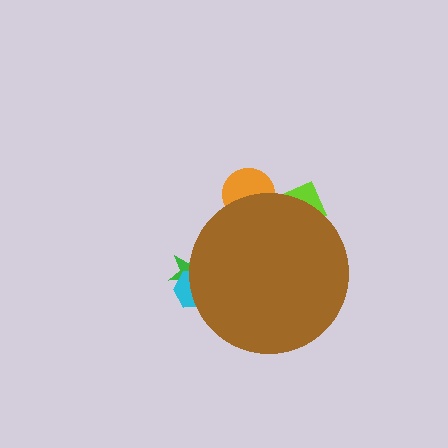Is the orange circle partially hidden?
Yes, the orange circle is partially hidden behind the brown circle.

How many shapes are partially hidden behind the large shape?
4 shapes are partially hidden.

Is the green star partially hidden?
Yes, the green star is partially hidden behind the brown circle.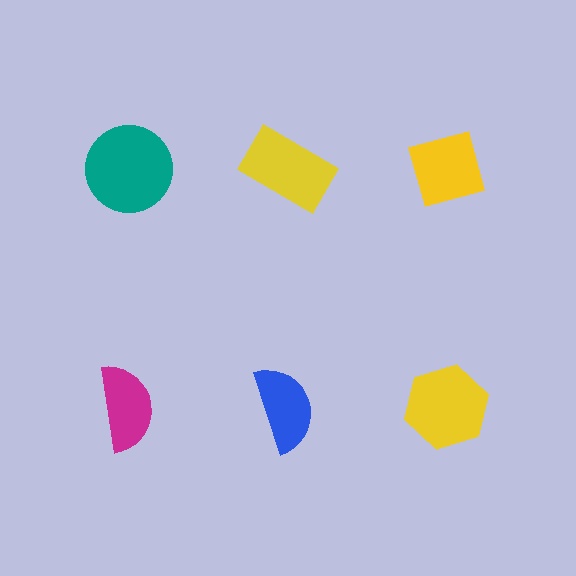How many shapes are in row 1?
3 shapes.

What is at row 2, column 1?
A magenta semicircle.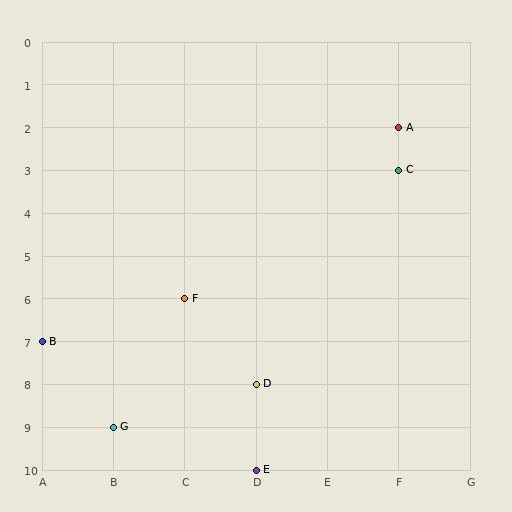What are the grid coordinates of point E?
Point E is at grid coordinates (D, 10).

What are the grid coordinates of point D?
Point D is at grid coordinates (D, 8).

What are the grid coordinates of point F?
Point F is at grid coordinates (C, 6).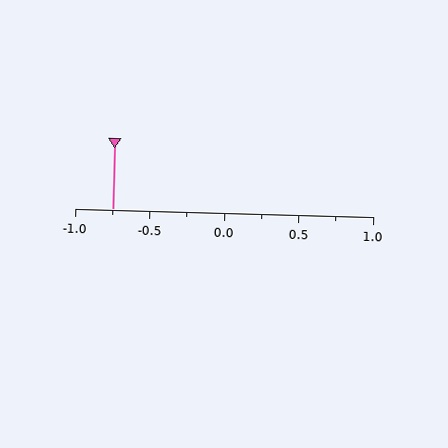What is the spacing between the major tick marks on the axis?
The major ticks are spaced 0.5 apart.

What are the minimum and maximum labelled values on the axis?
The axis runs from -1.0 to 1.0.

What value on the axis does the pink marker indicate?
The marker indicates approximately -0.75.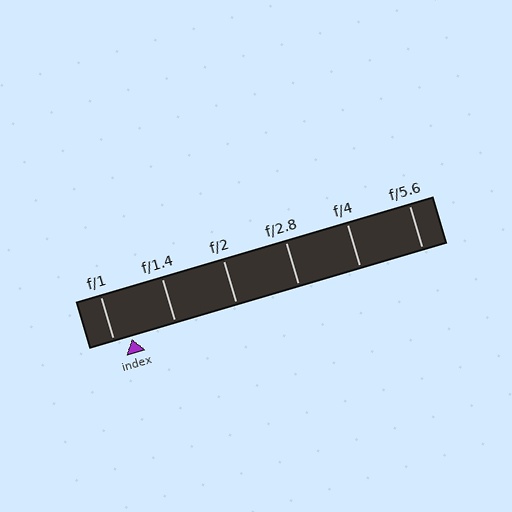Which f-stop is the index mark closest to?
The index mark is closest to f/1.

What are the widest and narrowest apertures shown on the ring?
The widest aperture shown is f/1 and the narrowest is f/5.6.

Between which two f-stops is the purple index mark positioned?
The index mark is between f/1 and f/1.4.